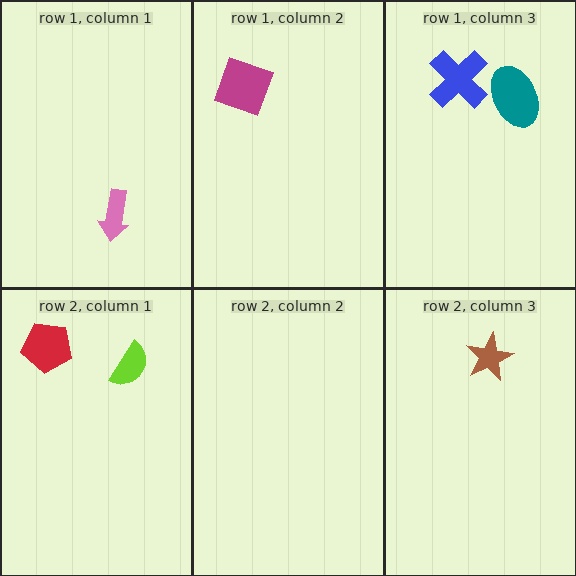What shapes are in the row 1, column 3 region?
The teal ellipse, the blue cross.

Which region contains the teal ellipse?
The row 1, column 3 region.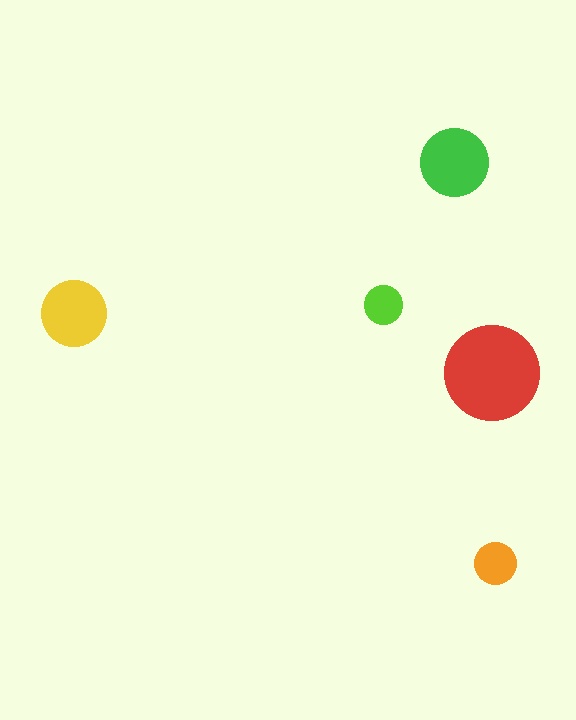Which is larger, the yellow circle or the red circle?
The red one.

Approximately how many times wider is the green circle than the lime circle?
About 2 times wider.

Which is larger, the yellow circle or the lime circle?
The yellow one.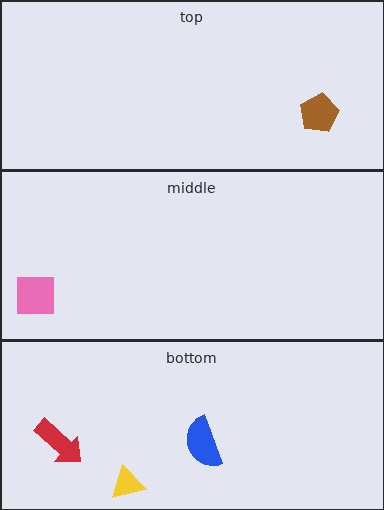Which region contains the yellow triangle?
The bottom region.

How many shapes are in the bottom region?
3.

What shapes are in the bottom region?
The yellow triangle, the red arrow, the blue semicircle.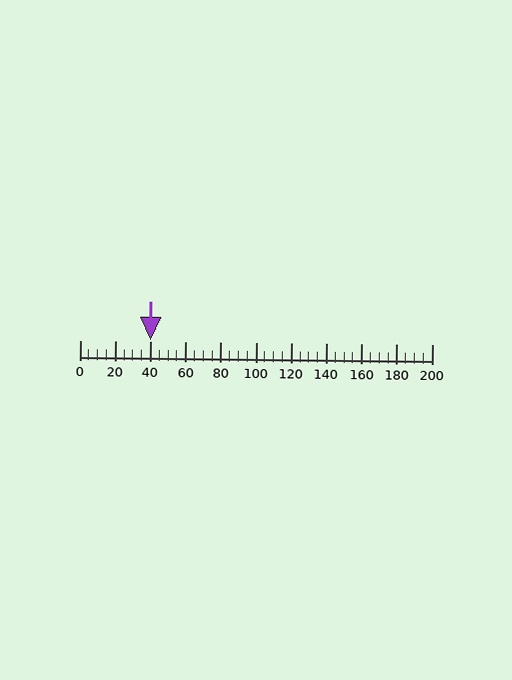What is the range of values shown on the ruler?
The ruler shows values from 0 to 200.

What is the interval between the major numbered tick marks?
The major tick marks are spaced 20 units apart.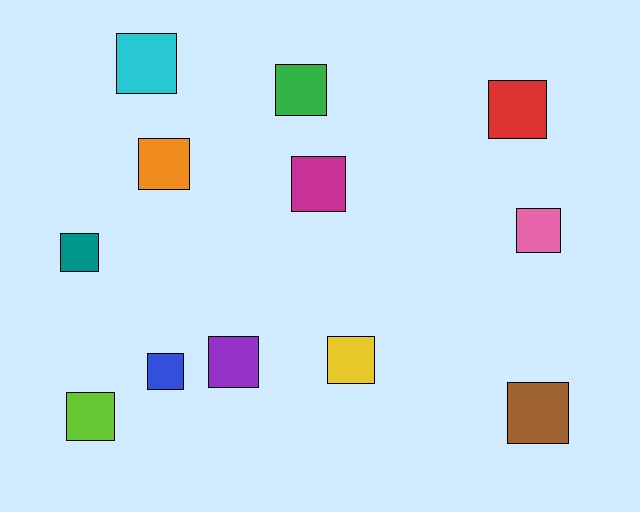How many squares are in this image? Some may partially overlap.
There are 12 squares.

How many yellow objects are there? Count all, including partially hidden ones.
There is 1 yellow object.